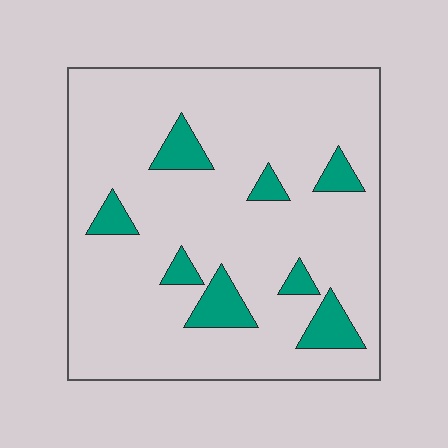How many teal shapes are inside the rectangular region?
8.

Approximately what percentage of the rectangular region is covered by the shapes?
Approximately 10%.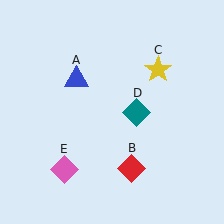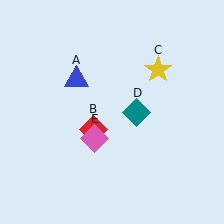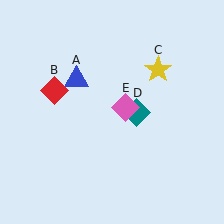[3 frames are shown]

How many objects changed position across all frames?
2 objects changed position: red diamond (object B), pink diamond (object E).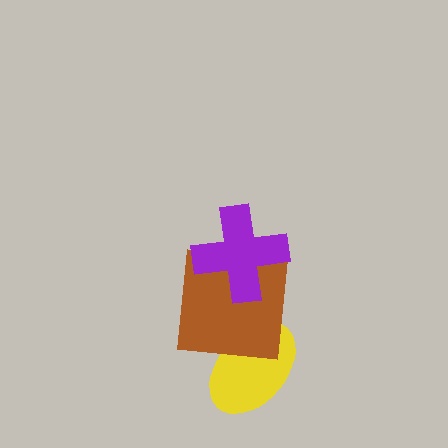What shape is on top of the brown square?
The purple cross is on top of the brown square.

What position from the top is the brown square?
The brown square is 2nd from the top.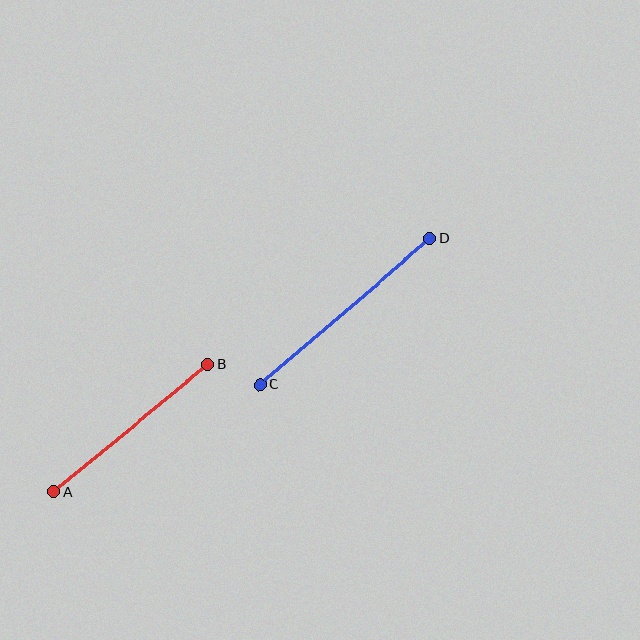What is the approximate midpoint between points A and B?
The midpoint is at approximately (131, 428) pixels.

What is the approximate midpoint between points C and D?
The midpoint is at approximately (345, 312) pixels.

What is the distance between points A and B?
The distance is approximately 200 pixels.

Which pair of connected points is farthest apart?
Points C and D are farthest apart.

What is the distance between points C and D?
The distance is approximately 225 pixels.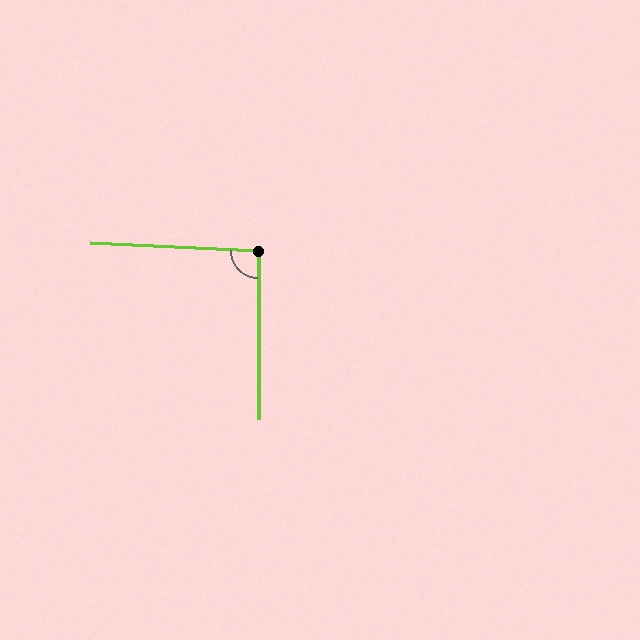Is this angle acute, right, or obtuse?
It is approximately a right angle.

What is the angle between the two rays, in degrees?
Approximately 93 degrees.